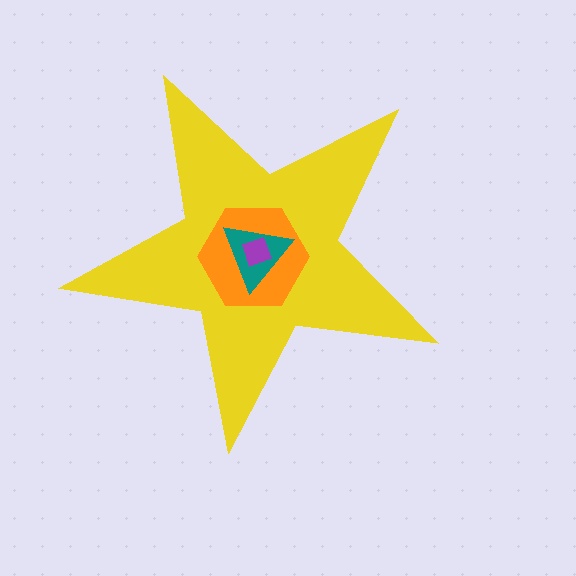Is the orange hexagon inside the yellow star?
Yes.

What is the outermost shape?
The yellow star.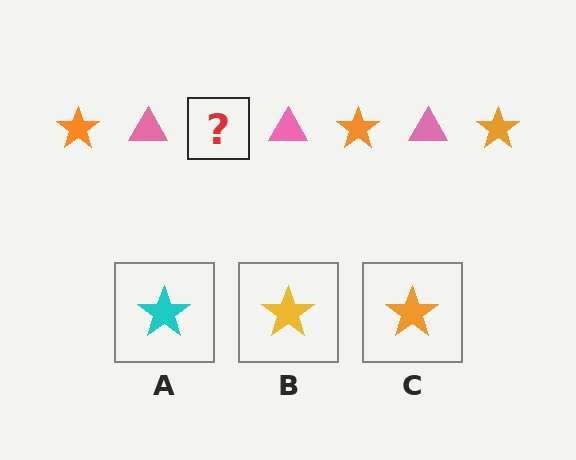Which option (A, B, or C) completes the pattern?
C.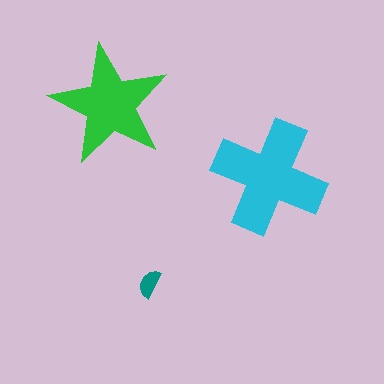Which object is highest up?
The green star is topmost.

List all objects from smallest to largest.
The teal semicircle, the green star, the cyan cross.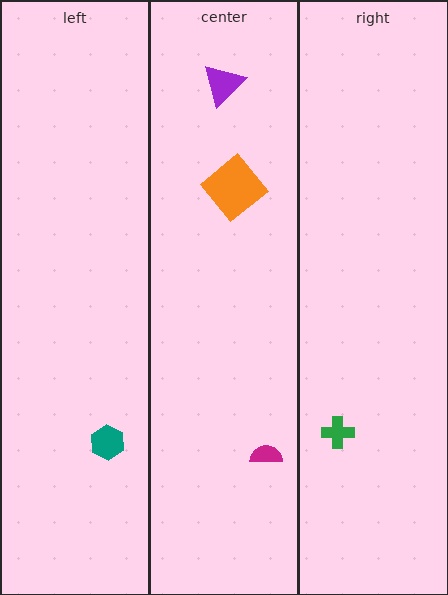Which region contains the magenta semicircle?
The center region.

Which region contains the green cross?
The right region.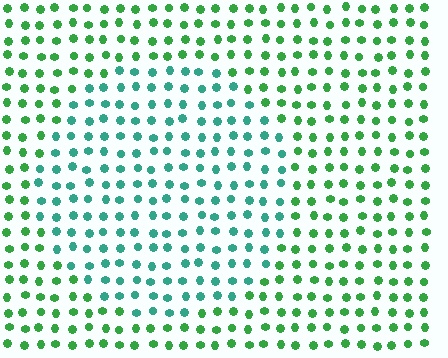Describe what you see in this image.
The image is filled with small green elements in a uniform arrangement. A circle-shaped region is visible where the elements are tinted to a slightly different hue, forming a subtle color boundary.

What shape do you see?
I see a circle.